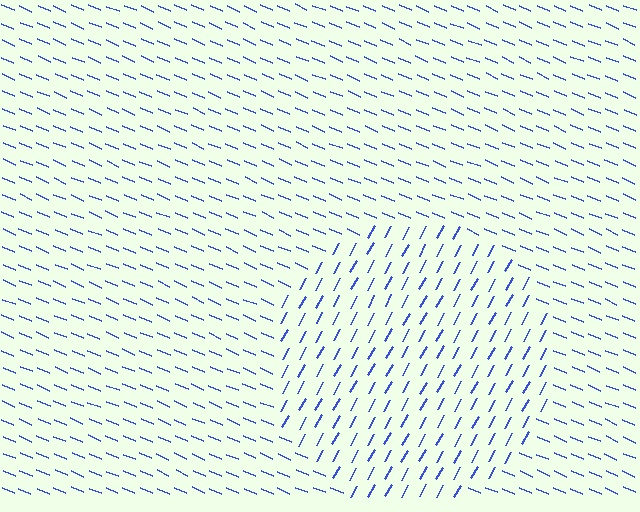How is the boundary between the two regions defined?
The boundary is defined purely by a change in line orientation (approximately 84 degrees difference). All lines are the same color and thickness.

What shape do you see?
I see a circle.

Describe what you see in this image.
The image is filled with small blue line segments. A circle region in the image has lines oriented differently from the surrounding lines, creating a visible texture boundary.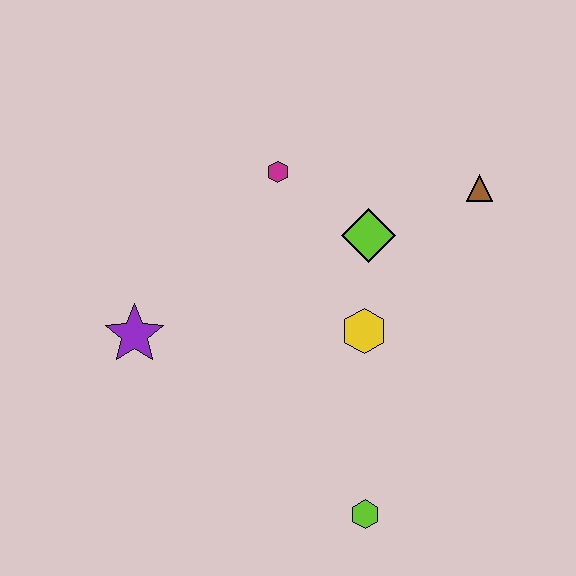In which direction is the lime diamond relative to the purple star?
The lime diamond is to the right of the purple star.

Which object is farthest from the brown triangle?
The purple star is farthest from the brown triangle.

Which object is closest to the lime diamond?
The yellow hexagon is closest to the lime diamond.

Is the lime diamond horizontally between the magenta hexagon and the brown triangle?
Yes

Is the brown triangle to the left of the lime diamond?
No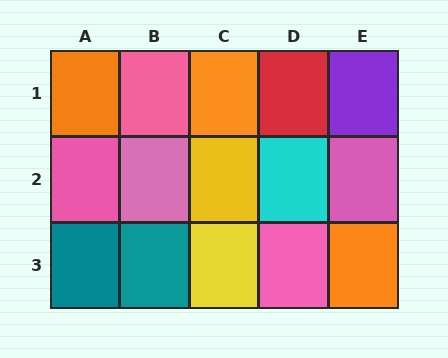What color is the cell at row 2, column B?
Pink.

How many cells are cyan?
1 cell is cyan.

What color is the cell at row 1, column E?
Purple.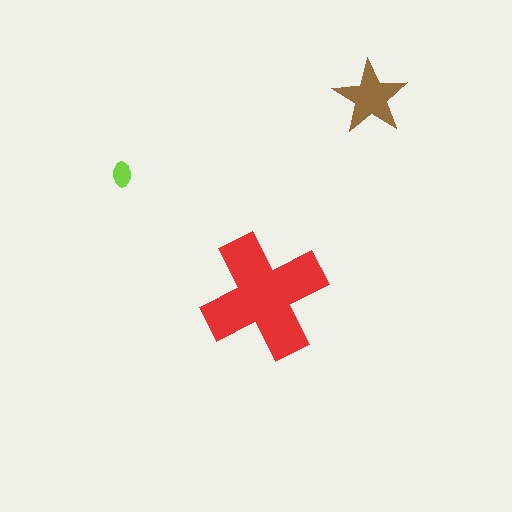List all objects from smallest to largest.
The lime ellipse, the brown star, the red cross.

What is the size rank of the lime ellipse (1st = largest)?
3rd.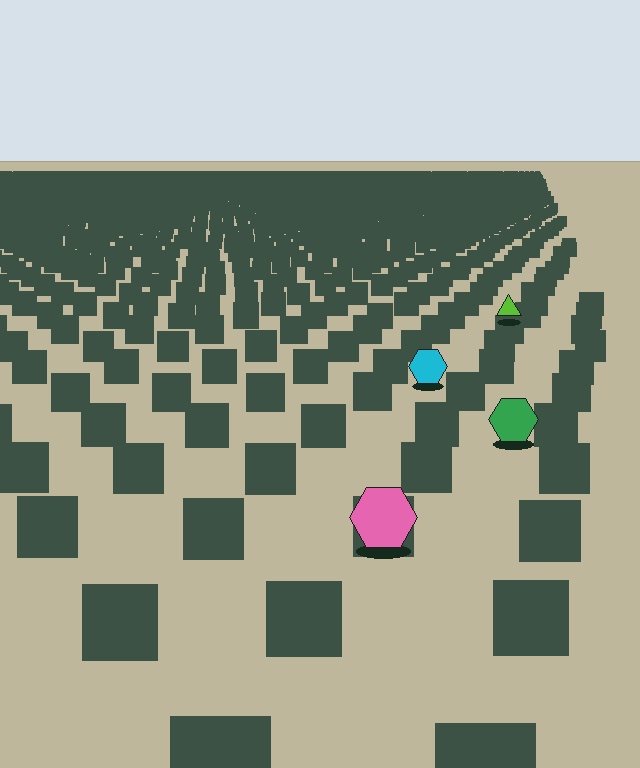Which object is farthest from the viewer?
The lime triangle is farthest from the viewer. It appears smaller and the ground texture around it is denser.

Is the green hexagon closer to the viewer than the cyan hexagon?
Yes. The green hexagon is closer — you can tell from the texture gradient: the ground texture is coarser near it.